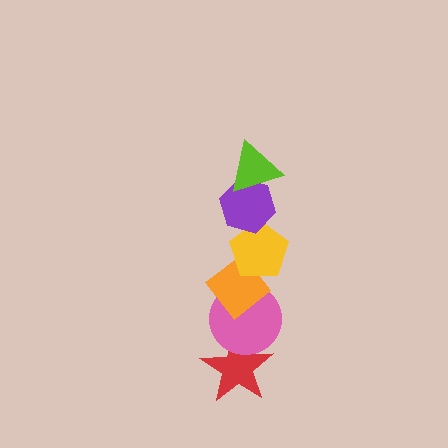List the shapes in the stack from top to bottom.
From top to bottom: the lime triangle, the purple hexagon, the yellow pentagon, the orange diamond, the pink circle, the red star.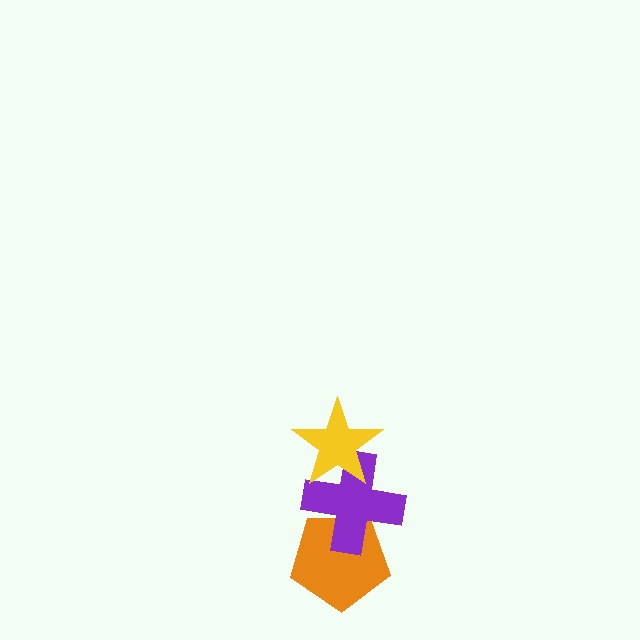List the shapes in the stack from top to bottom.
From top to bottom: the yellow star, the purple cross, the orange pentagon.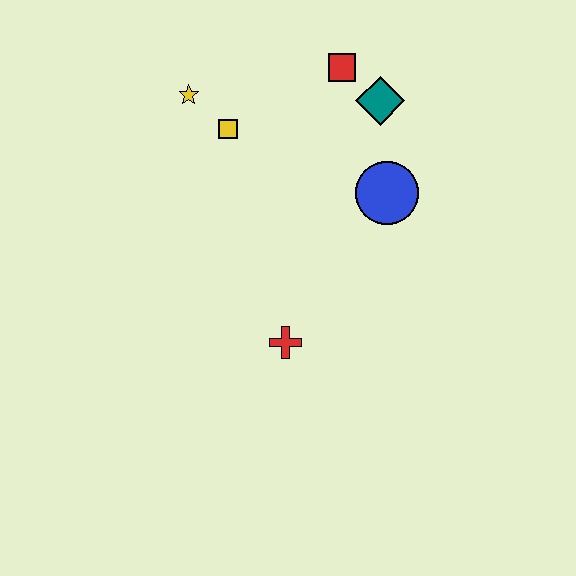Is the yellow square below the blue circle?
No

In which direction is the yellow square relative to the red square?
The yellow square is to the left of the red square.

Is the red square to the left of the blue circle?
Yes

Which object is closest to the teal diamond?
The red square is closest to the teal diamond.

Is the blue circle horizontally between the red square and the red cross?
No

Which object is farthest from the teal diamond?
The red cross is farthest from the teal diamond.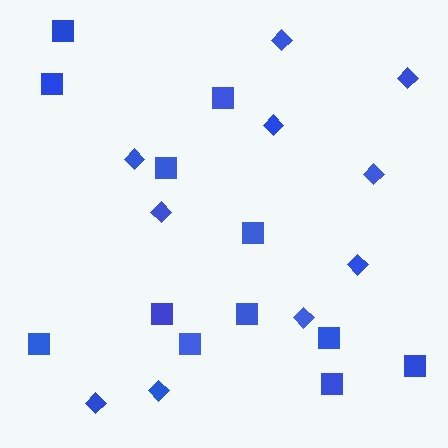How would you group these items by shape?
There are 2 groups: one group of diamonds (10) and one group of squares (12).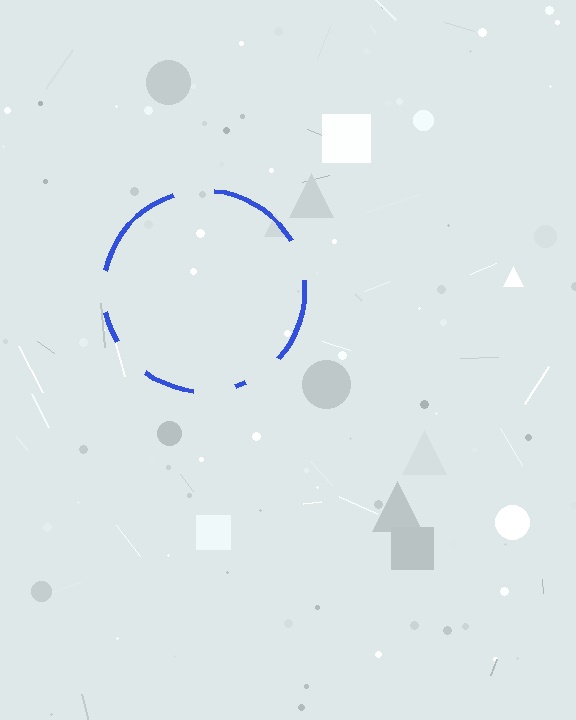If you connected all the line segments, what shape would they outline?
They would outline a circle.